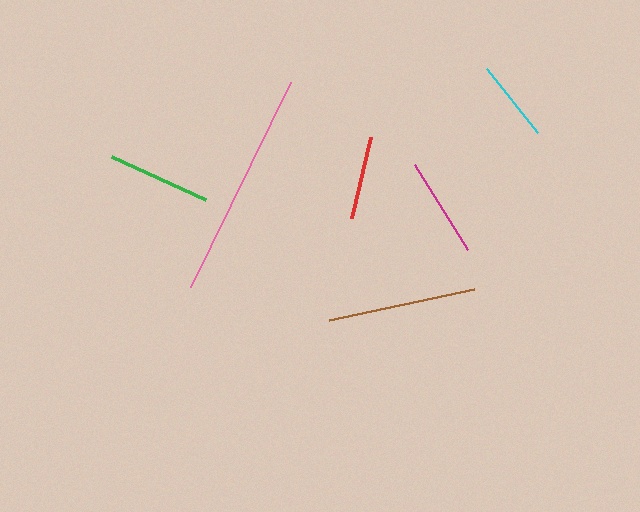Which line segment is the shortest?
The cyan line is the shortest at approximately 81 pixels.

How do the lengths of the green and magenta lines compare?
The green and magenta lines are approximately the same length.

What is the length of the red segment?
The red segment is approximately 84 pixels long.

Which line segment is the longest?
The pink line is the longest at approximately 228 pixels.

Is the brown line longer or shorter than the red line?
The brown line is longer than the red line.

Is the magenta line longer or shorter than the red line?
The magenta line is longer than the red line.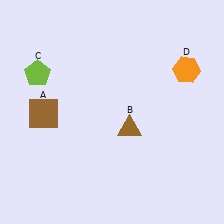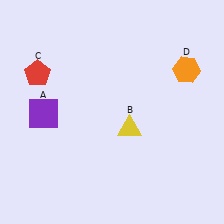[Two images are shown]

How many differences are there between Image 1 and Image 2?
There are 3 differences between the two images.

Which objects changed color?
A changed from brown to purple. B changed from brown to yellow. C changed from lime to red.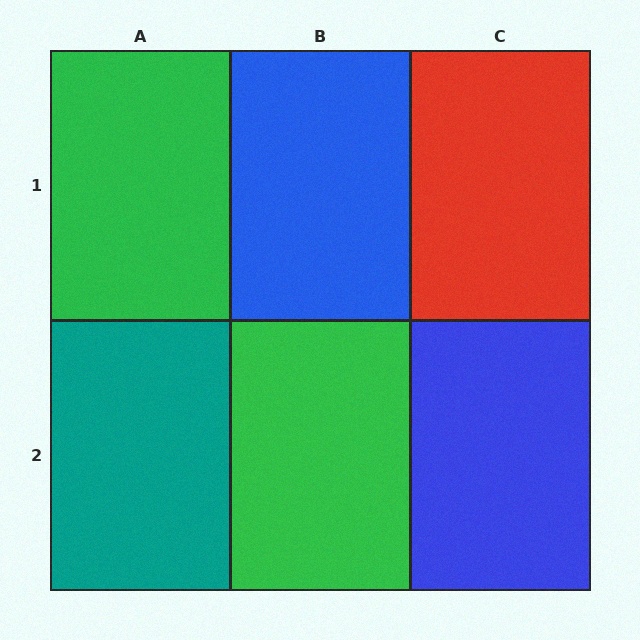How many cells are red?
1 cell is red.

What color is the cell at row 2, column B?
Green.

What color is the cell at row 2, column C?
Blue.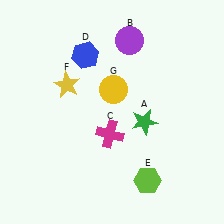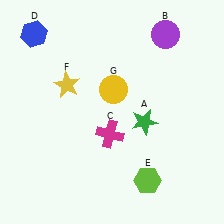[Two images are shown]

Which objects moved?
The objects that moved are: the purple circle (B), the blue hexagon (D).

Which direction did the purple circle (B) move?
The purple circle (B) moved right.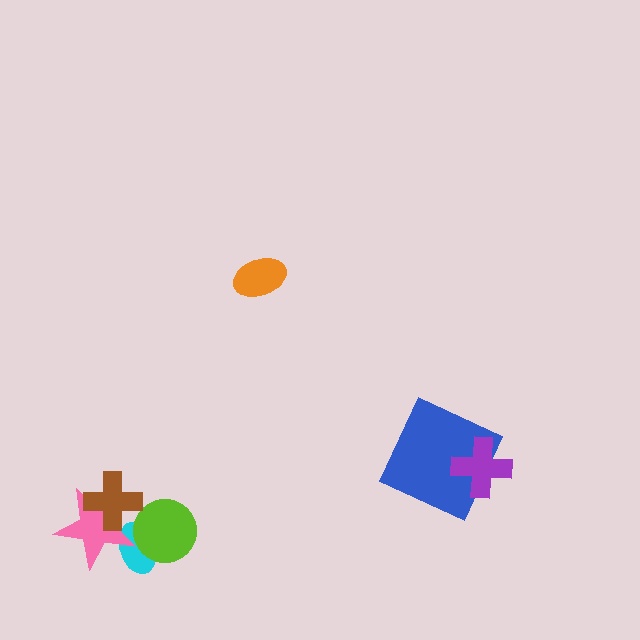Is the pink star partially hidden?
Yes, it is partially covered by another shape.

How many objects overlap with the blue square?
1 object overlaps with the blue square.